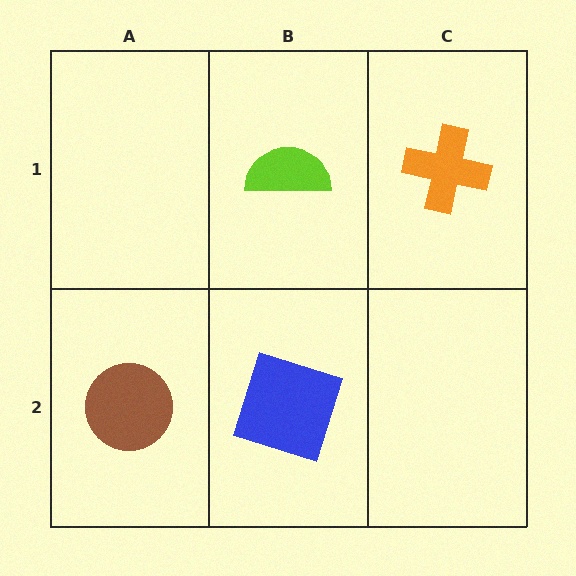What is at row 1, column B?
A lime semicircle.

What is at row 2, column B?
A blue square.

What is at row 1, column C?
An orange cross.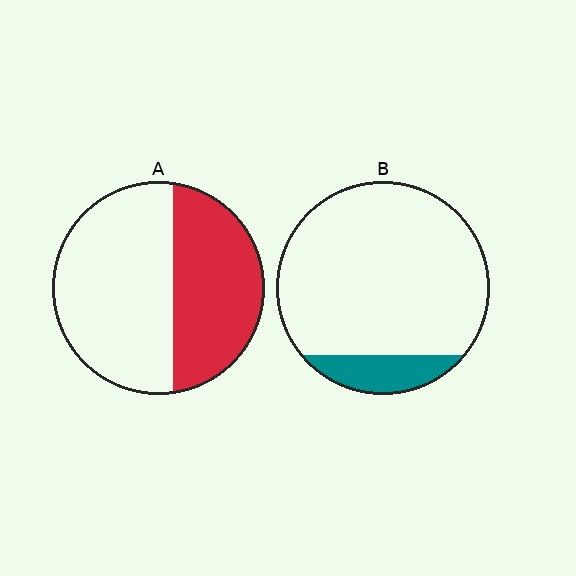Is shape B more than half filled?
No.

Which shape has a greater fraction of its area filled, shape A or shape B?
Shape A.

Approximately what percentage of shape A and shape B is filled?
A is approximately 40% and B is approximately 15%.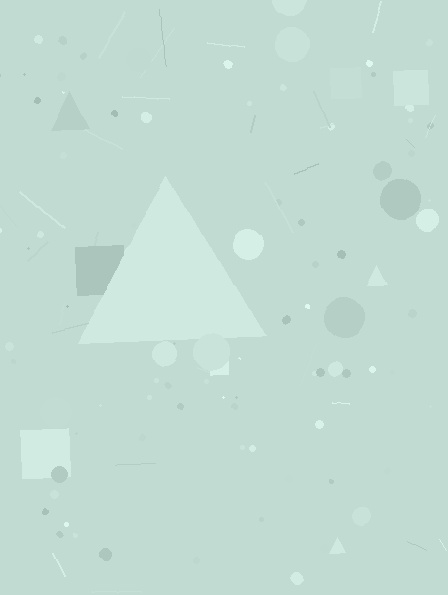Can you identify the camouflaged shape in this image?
The camouflaged shape is a triangle.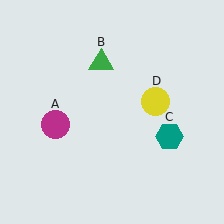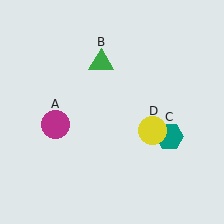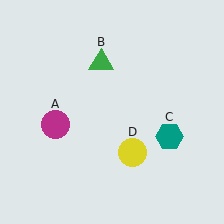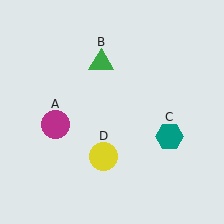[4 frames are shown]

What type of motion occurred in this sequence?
The yellow circle (object D) rotated clockwise around the center of the scene.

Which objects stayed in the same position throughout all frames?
Magenta circle (object A) and green triangle (object B) and teal hexagon (object C) remained stationary.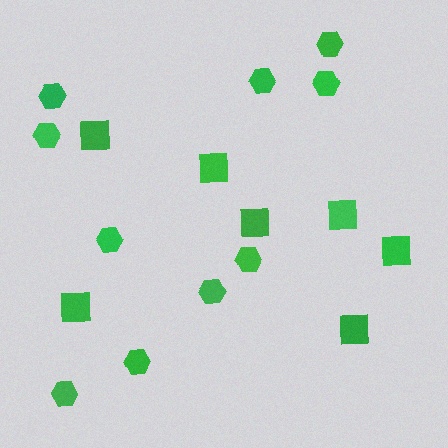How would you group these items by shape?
There are 2 groups: one group of squares (7) and one group of hexagons (10).